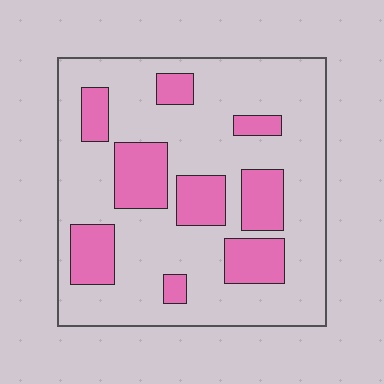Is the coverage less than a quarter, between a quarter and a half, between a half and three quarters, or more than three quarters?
Between a quarter and a half.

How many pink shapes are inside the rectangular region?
9.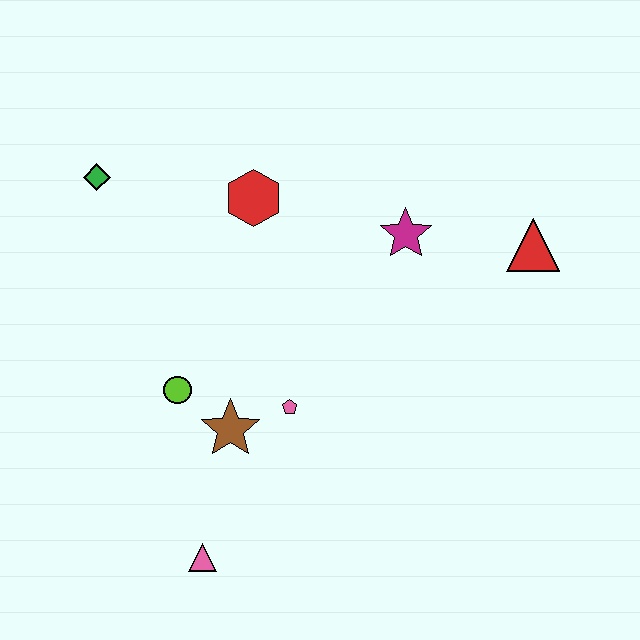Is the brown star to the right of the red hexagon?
No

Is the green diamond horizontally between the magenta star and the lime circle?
No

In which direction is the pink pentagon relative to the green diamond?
The pink pentagon is below the green diamond.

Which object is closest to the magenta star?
The red triangle is closest to the magenta star.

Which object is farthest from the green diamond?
The red triangle is farthest from the green diamond.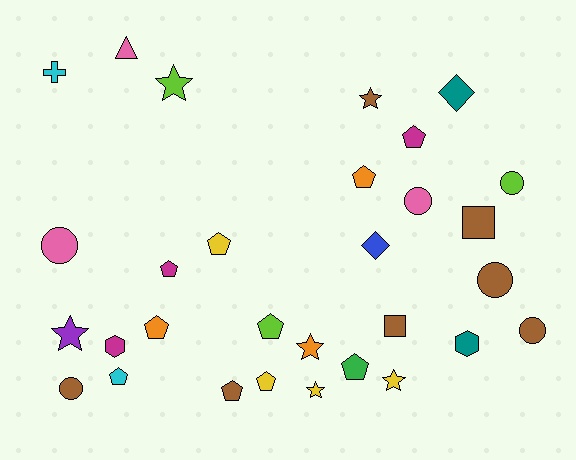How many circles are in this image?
There are 6 circles.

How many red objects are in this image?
There are no red objects.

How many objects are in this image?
There are 30 objects.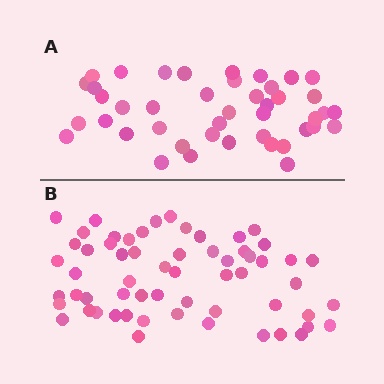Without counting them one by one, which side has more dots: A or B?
Region B (the bottom region) has more dots.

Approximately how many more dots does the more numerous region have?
Region B has approximately 15 more dots than region A.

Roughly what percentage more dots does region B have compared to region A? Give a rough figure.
About 40% more.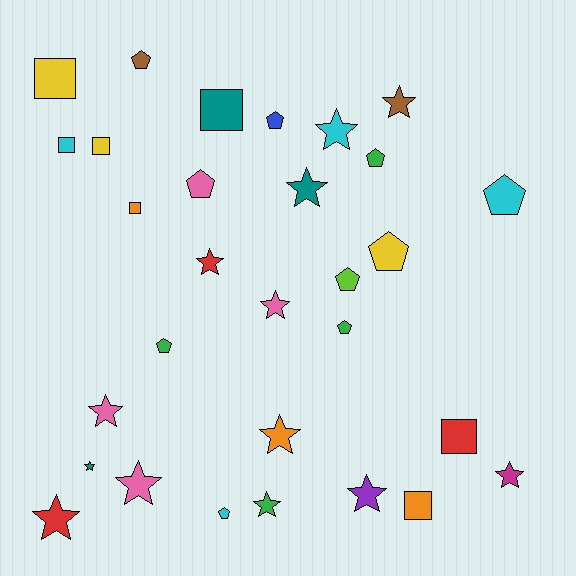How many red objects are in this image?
There are 3 red objects.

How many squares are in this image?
There are 7 squares.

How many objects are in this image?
There are 30 objects.